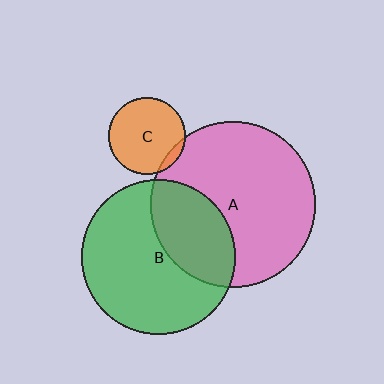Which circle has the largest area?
Circle A (pink).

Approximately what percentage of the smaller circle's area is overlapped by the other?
Approximately 10%.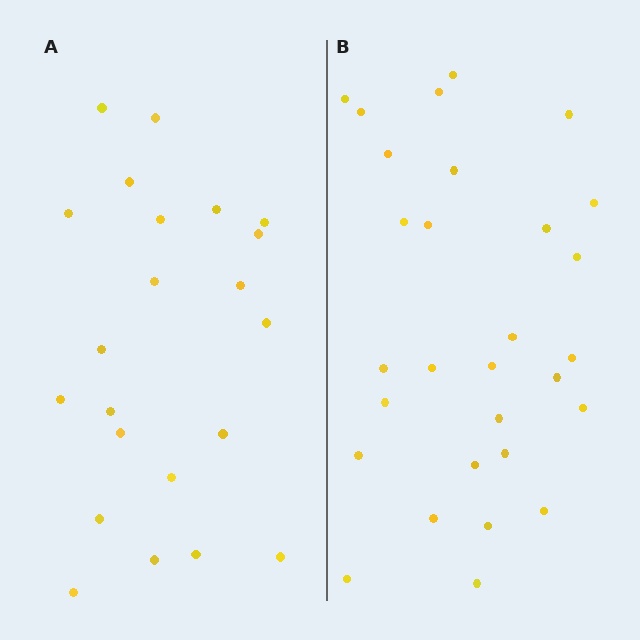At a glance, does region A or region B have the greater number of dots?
Region B (the right region) has more dots.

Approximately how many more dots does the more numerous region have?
Region B has roughly 8 or so more dots than region A.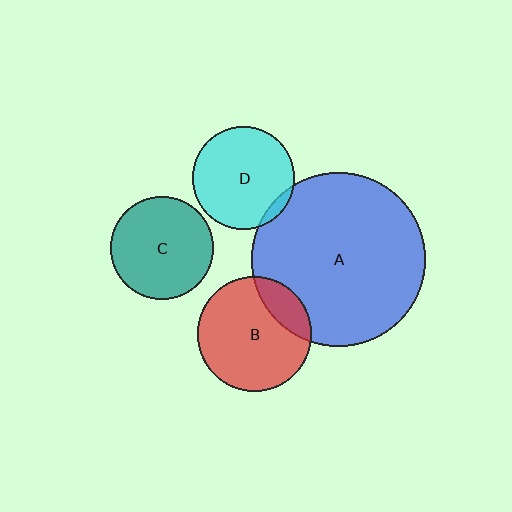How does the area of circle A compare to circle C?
Approximately 2.9 times.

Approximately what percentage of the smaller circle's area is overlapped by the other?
Approximately 20%.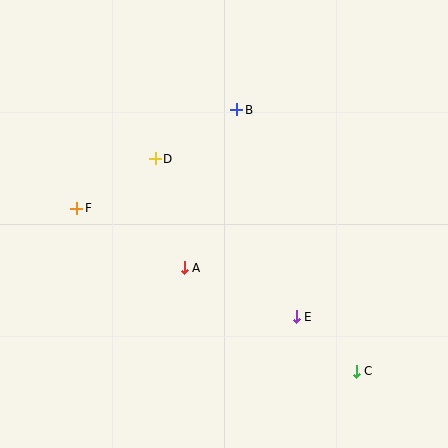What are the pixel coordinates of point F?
Point F is at (77, 208).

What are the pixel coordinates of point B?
Point B is at (237, 110).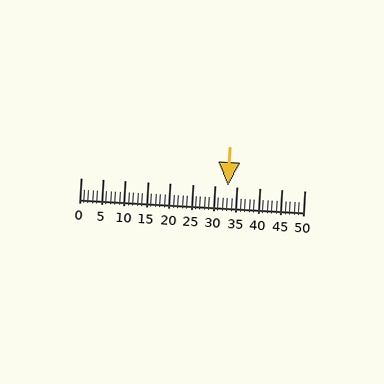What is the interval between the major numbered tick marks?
The major tick marks are spaced 5 units apart.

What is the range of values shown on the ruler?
The ruler shows values from 0 to 50.